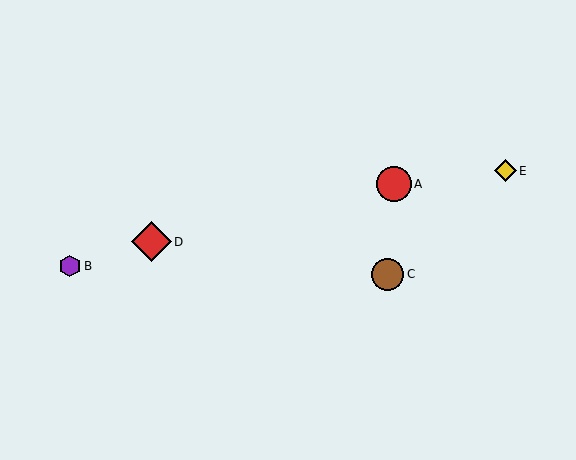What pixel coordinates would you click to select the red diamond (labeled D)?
Click at (151, 242) to select the red diamond D.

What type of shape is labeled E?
Shape E is a yellow diamond.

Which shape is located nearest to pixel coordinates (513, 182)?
The yellow diamond (labeled E) at (505, 171) is nearest to that location.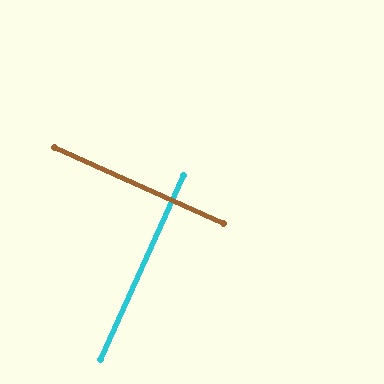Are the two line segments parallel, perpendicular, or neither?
Perpendicular — they meet at approximately 90°.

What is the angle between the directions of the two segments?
Approximately 90 degrees.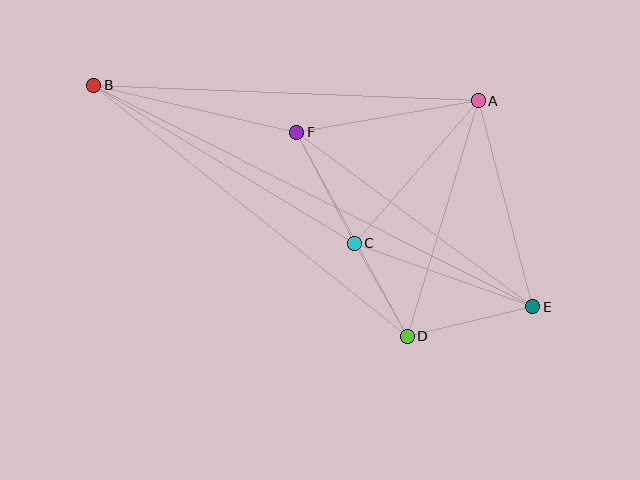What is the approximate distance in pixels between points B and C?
The distance between B and C is approximately 304 pixels.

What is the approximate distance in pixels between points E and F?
The distance between E and F is approximately 293 pixels.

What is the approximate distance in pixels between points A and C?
The distance between A and C is approximately 188 pixels.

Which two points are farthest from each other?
Points B and E are farthest from each other.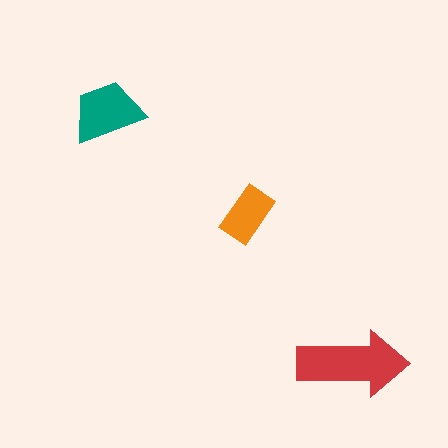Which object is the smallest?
The orange rectangle.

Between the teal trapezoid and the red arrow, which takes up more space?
The red arrow.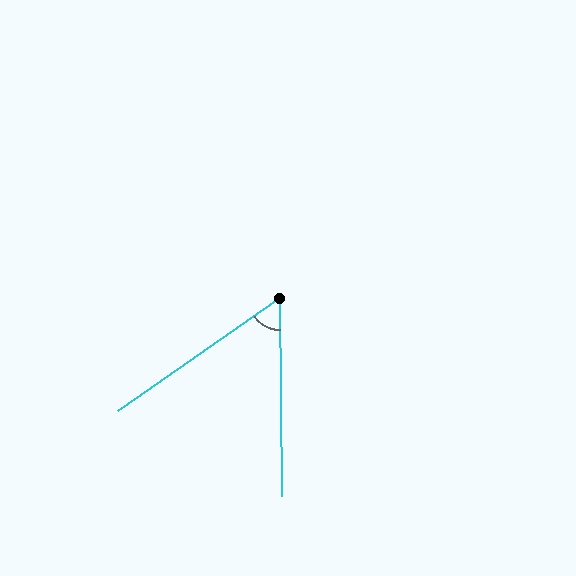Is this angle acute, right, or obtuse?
It is acute.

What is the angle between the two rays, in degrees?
Approximately 56 degrees.